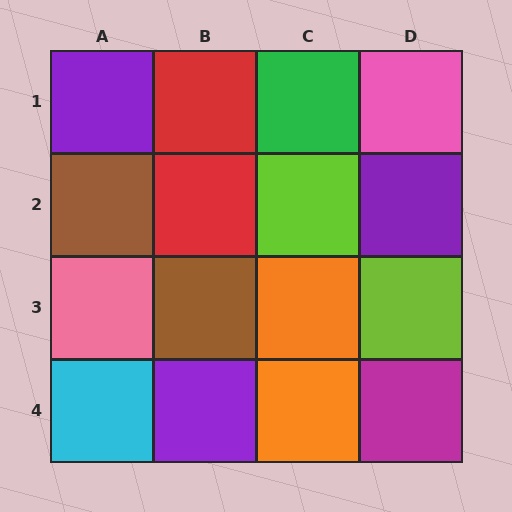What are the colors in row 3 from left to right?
Pink, brown, orange, lime.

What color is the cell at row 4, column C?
Orange.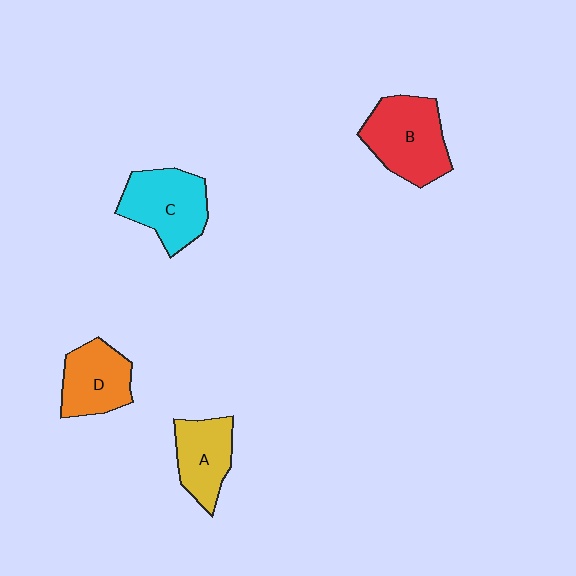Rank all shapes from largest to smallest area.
From largest to smallest: B (red), C (cyan), D (orange), A (yellow).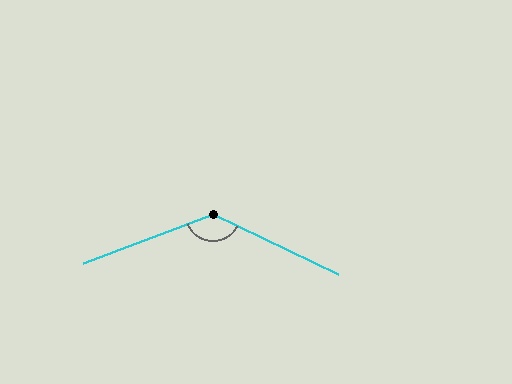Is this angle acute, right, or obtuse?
It is obtuse.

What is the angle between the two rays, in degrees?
Approximately 134 degrees.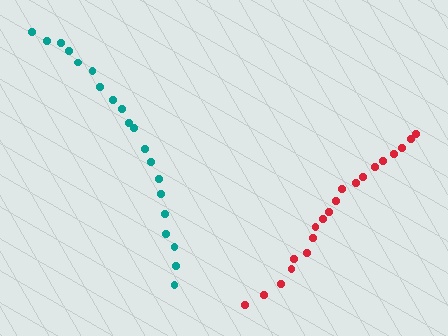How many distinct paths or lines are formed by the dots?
There are 2 distinct paths.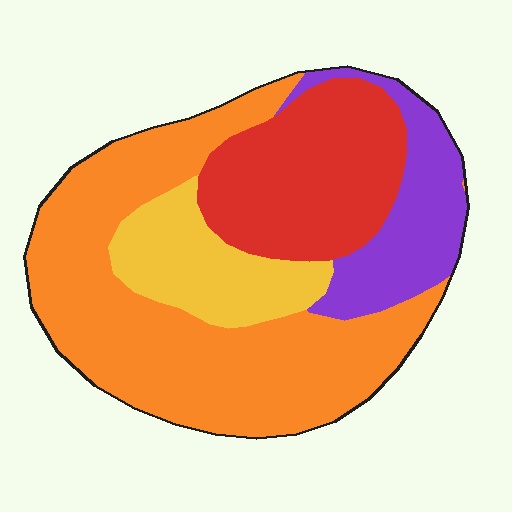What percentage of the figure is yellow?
Yellow takes up about one eighth (1/8) of the figure.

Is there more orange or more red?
Orange.